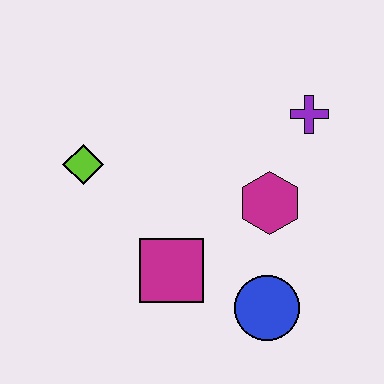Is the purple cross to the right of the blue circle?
Yes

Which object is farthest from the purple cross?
The lime diamond is farthest from the purple cross.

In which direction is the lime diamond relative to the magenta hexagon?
The lime diamond is to the left of the magenta hexagon.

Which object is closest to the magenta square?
The blue circle is closest to the magenta square.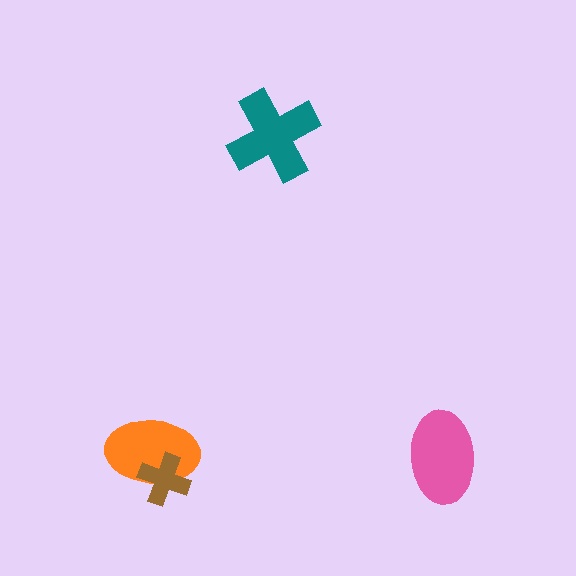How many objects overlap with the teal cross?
0 objects overlap with the teal cross.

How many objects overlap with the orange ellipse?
1 object overlaps with the orange ellipse.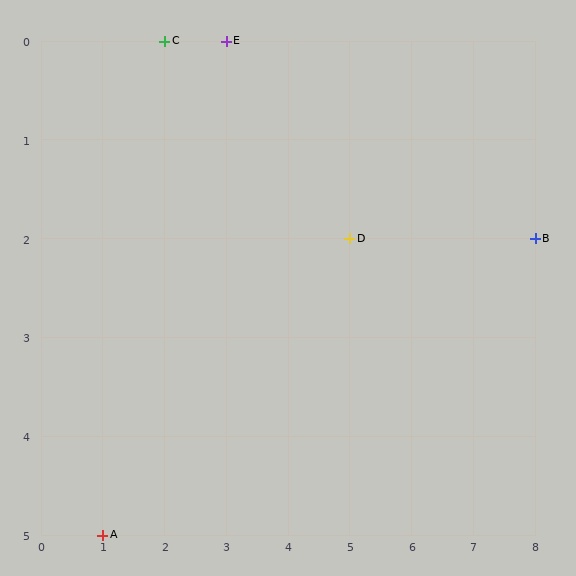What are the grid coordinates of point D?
Point D is at grid coordinates (5, 2).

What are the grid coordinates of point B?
Point B is at grid coordinates (8, 2).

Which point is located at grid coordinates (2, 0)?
Point C is at (2, 0).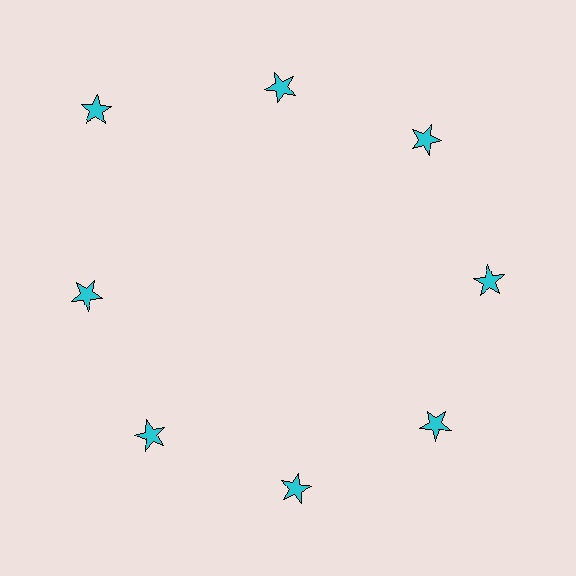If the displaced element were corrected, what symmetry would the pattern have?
It would have 8-fold rotational symmetry — the pattern would map onto itself every 45 degrees.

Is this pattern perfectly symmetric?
No. The 8 cyan stars are arranged in a ring, but one element near the 10 o'clock position is pushed outward from the center, breaking the 8-fold rotational symmetry.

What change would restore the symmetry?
The symmetry would be restored by moving it inward, back onto the ring so that all 8 stars sit at equal angles and equal distance from the center.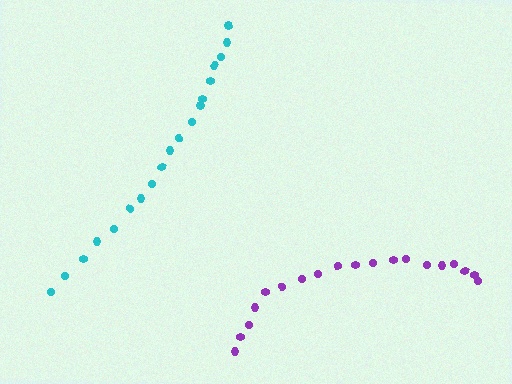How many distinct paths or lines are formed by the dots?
There are 2 distinct paths.